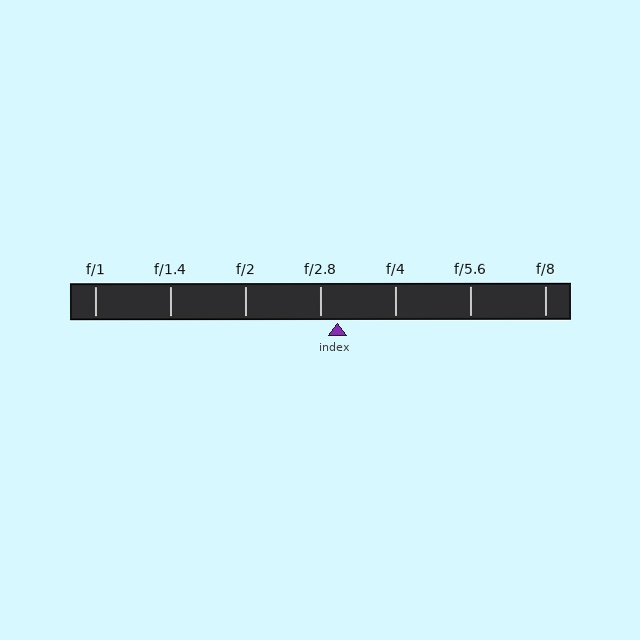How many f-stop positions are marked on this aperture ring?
There are 7 f-stop positions marked.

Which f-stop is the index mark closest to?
The index mark is closest to f/2.8.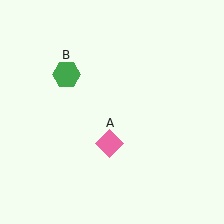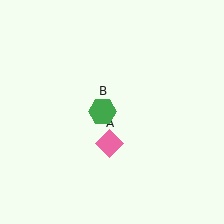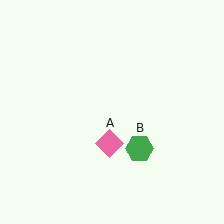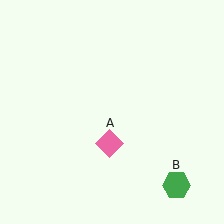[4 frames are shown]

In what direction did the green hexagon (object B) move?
The green hexagon (object B) moved down and to the right.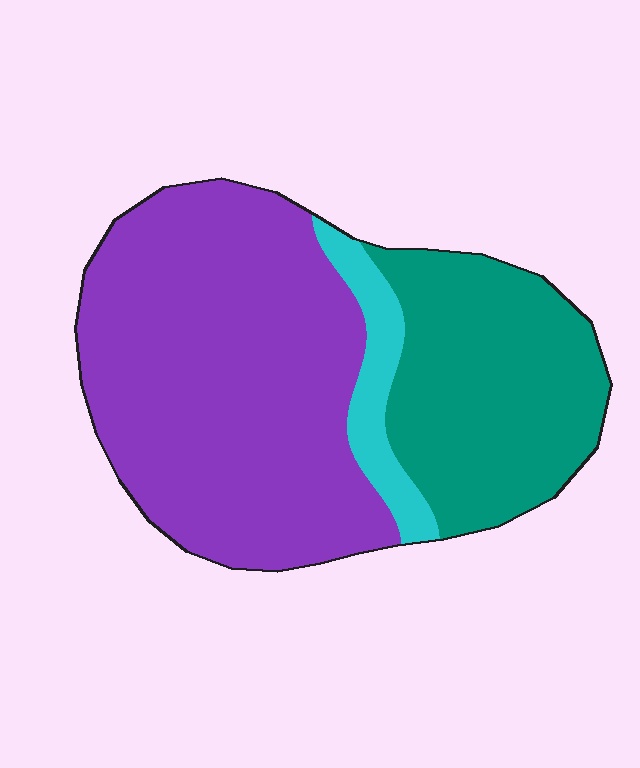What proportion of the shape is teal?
Teal covers roughly 30% of the shape.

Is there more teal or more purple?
Purple.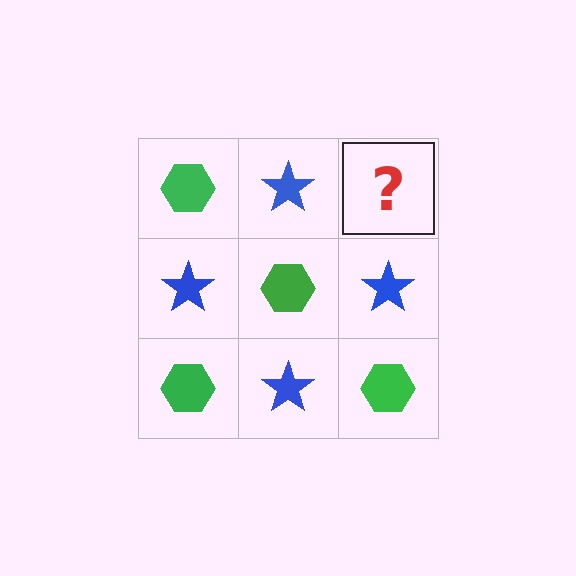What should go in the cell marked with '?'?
The missing cell should contain a green hexagon.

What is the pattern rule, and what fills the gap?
The rule is that it alternates green hexagon and blue star in a checkerboard pattern. The gap should be filled with a green hexagon.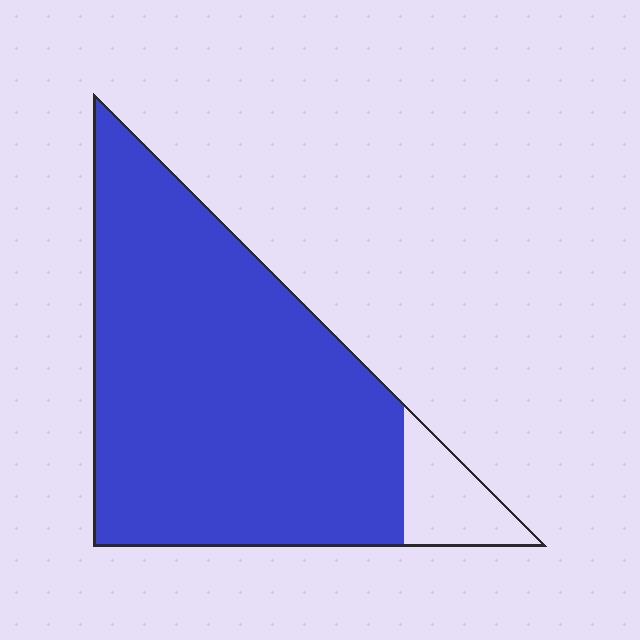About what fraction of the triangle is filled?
About nine tenths (9/10).